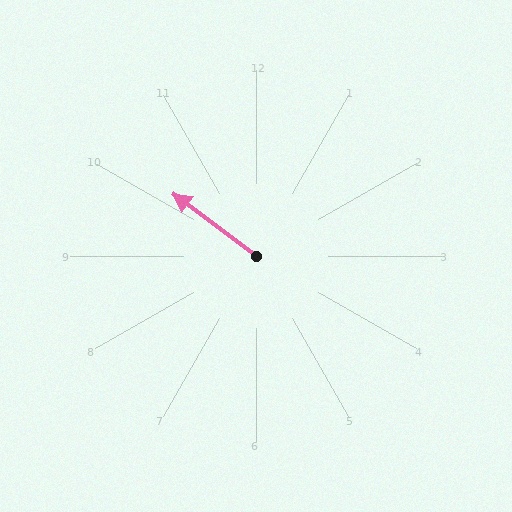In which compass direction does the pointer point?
Northwest.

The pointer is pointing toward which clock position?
Roughly 10 o'clock.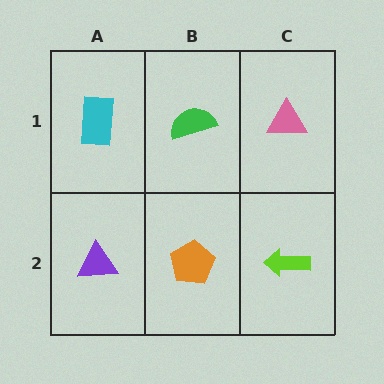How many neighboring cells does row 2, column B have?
3.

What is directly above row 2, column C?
A pink triangle.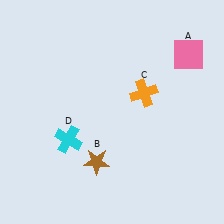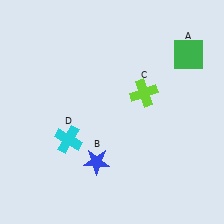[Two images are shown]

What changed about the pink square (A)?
In Image 1, A is pink. In Image 2, it changed to green.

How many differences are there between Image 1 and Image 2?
There are 3 differences between the two images.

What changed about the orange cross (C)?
In Image 1, C is orange. In Image 2, it changed to lime.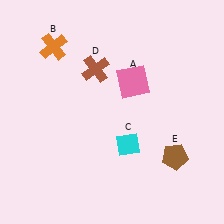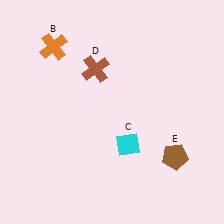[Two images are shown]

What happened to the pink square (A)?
The pink square (A) was removed in Image 2. It was in the top-right area of Image 1.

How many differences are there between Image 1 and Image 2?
There is 1 difference between the two images.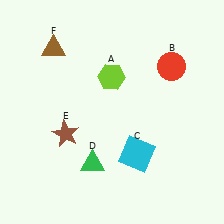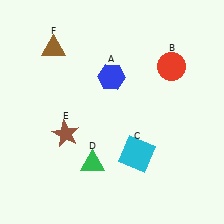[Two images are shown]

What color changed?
The hexagon (A) changed from lime in Image 1 to blue in Image 2.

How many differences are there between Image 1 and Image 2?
There is 1 difference between the two images.